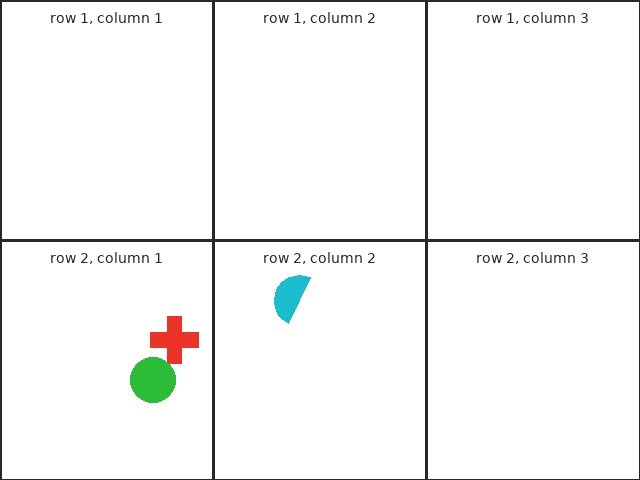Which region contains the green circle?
The row 2, column 1 region.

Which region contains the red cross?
The row 2, column 1 region.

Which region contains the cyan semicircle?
The row 2, column 2 region.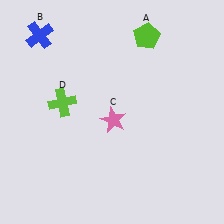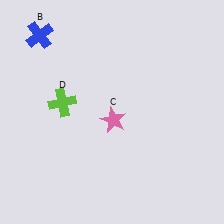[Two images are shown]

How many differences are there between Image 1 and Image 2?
There is 1 difference between the two images.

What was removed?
The lime pentagon (A) was removed in Image 2.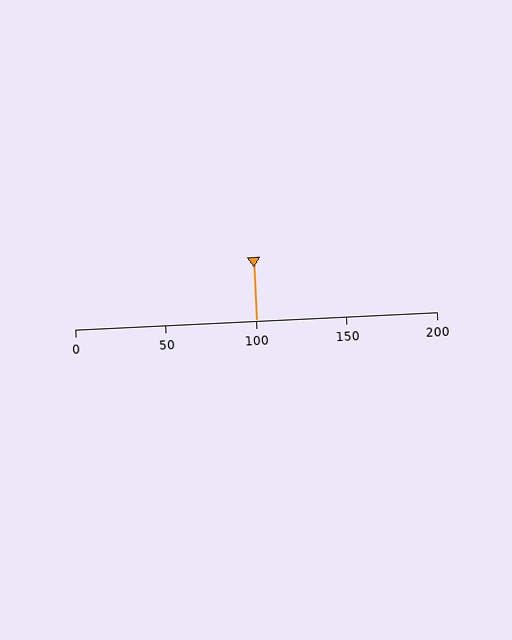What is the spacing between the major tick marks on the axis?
The major ticks are spaced 50 apart.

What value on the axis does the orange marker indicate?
The marker indicates approximately 100.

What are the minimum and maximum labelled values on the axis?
The axis runs from 0 to 200.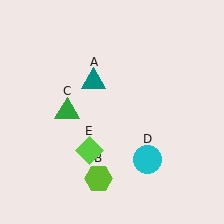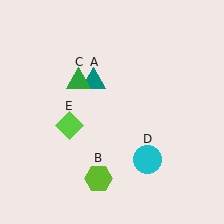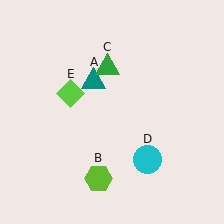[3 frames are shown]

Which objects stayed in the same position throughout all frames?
Teal triangle (object A) and lime hexagon (object B) and cyan circle (object D) remained stationary.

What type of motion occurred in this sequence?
The green triangle (object C), lime diamond (object E) rotated clockwise around the center of the scene.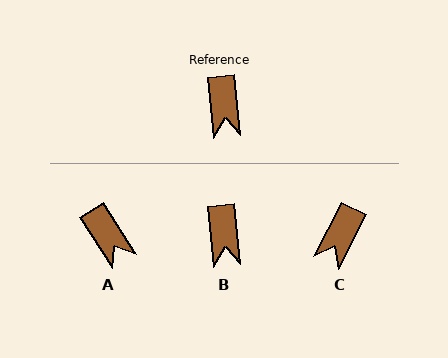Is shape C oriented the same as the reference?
No, it is off by about 33 degrees.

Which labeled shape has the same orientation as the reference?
B.